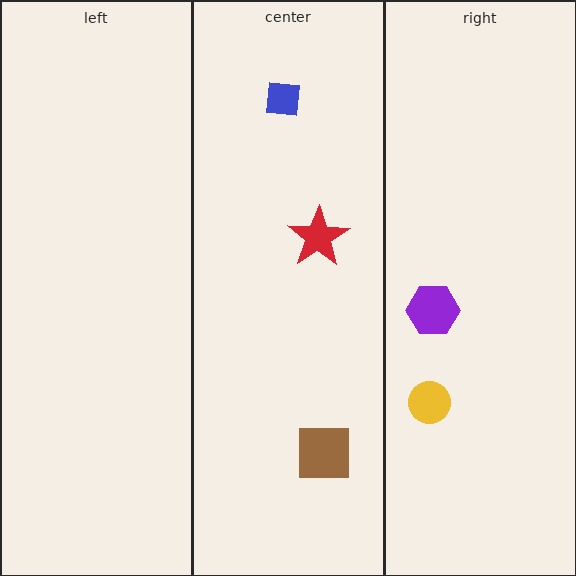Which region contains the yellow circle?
The right region.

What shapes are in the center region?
The brown square, the blue square, the red star.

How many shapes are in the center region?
3.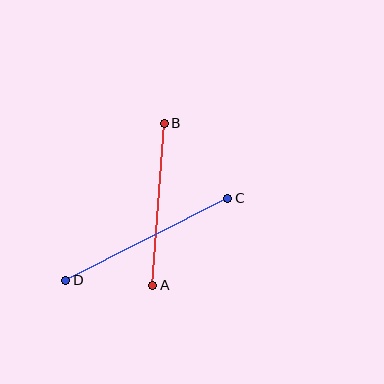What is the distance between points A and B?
The distance is approximately 163 pixels.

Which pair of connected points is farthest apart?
Points C and D are farthest apart.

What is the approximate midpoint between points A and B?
The midpoint is at approximately (159, 204) pixels.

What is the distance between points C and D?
The distance is approximately 181 pixels.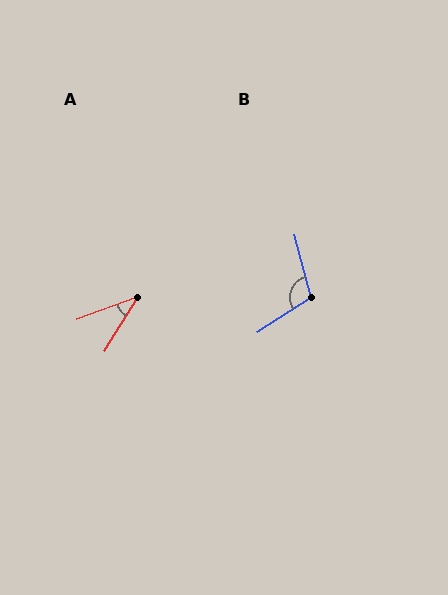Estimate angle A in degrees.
Approximately 38 degrees.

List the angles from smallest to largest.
A (38°), B (108°).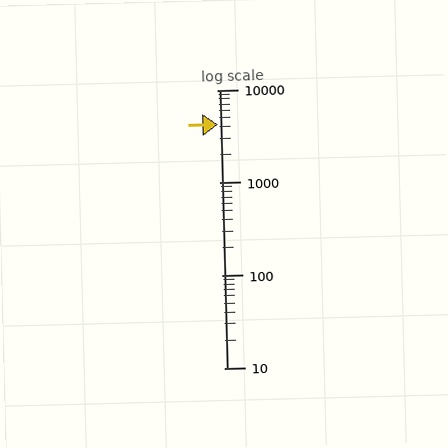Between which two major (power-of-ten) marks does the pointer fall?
The pointer is between 1000 and 10000.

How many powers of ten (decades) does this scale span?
The scale spans 3 decades, from 10 to 10000.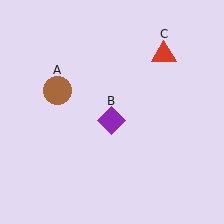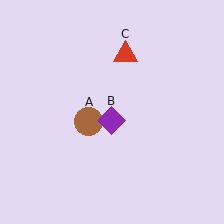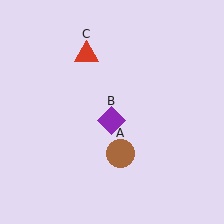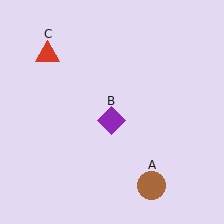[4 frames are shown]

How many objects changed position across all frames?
2 objects changed position: brown circle (object A), red triangle (object C).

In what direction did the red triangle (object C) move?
The red triangle (object C) moved left.